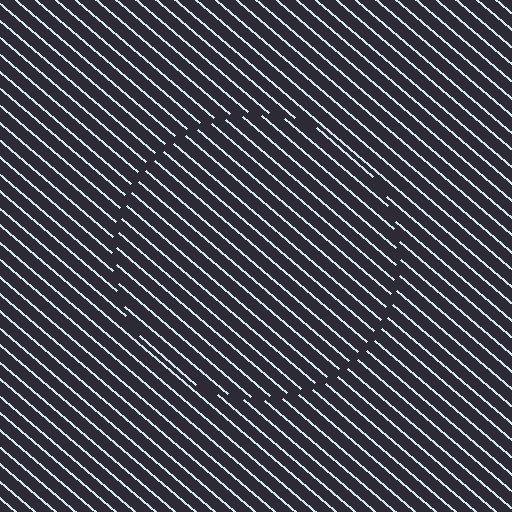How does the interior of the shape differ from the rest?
The interior of the shape contains the same grating, shifted by half a period — the contour is defined by the phase discontinuity where line-ends from the inner and outer gratings abut.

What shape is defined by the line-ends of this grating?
An illusory circle. The interior of the shape contains the same grating, shifted by half a period — the contour is defined by the phase discontinuity where line-ends from the inner and outer gratings abut.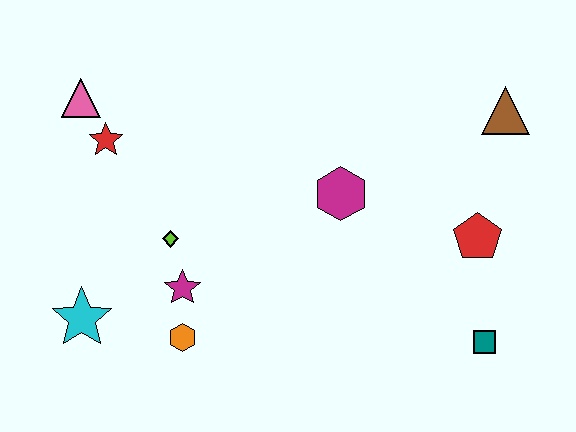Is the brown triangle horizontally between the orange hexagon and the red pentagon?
No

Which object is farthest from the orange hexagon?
The brown triangle is farthest from the orange hexagon.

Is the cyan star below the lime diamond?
Yes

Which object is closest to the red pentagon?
The teal square is closest to the red pentagon.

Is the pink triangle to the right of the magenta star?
No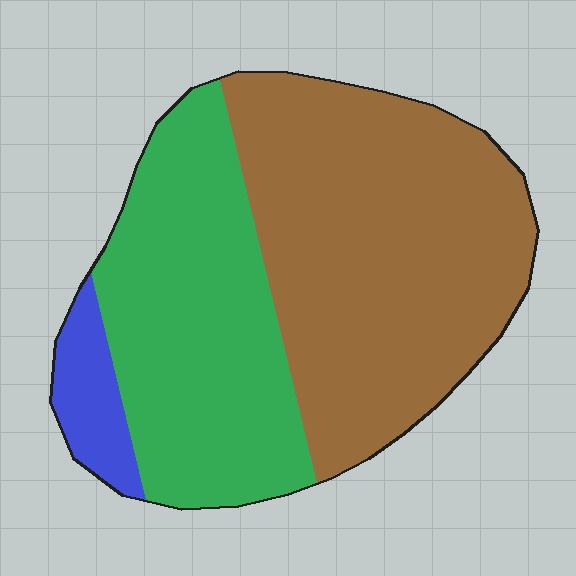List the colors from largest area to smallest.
From largest to smallest: brown, green, blue.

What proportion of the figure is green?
Green covers roughly 40% of the figure.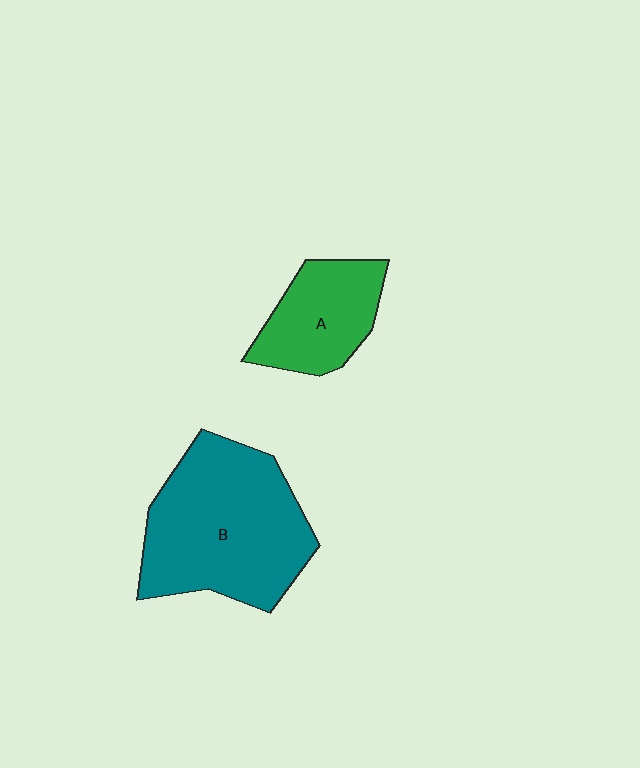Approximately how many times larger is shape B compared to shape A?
Approximately 2.0 times.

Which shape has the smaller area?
Shape A (green).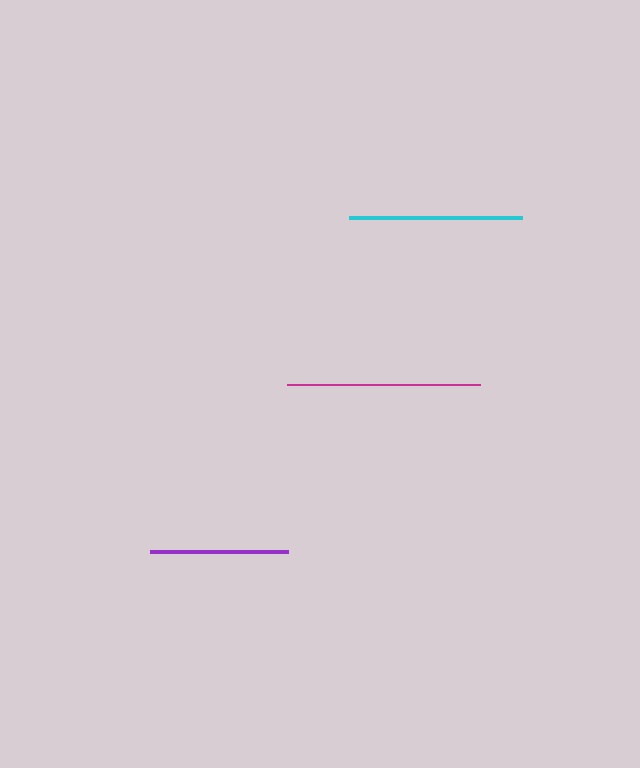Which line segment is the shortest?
The purple line is the shortest at approximately 137 pixels.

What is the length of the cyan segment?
The cyan segment is approximately 173 pixels long.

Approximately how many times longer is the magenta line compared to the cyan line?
The magenta line is approximately 1.1 times the length of the cyan line.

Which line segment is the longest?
The magenta line is the longest at approximately 193 pixels.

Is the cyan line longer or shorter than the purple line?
The cyan line is longer than the purple line.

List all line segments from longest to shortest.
From longest to shortest: magenta, cyan, purple.